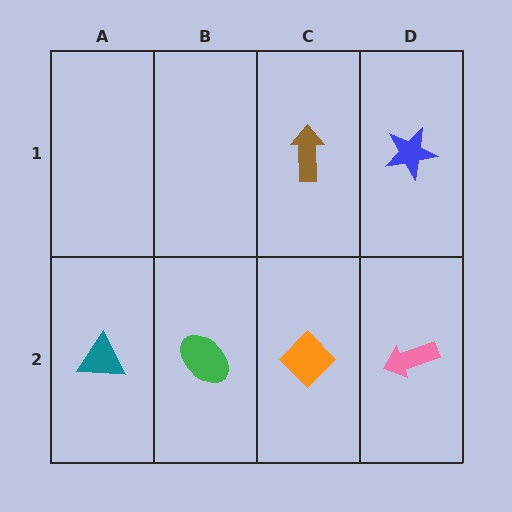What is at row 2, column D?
A pink arrow.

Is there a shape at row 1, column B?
No, that cell is empty.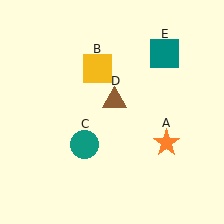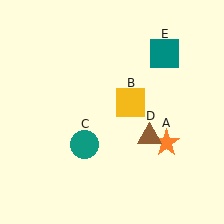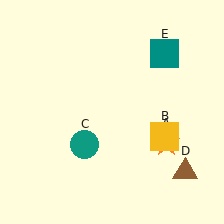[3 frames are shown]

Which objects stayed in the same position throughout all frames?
Orange star (object A) and teal circle (object C) and teal square (object E) remained stationary.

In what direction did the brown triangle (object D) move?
The brown triangle (object D) moved down and to the right.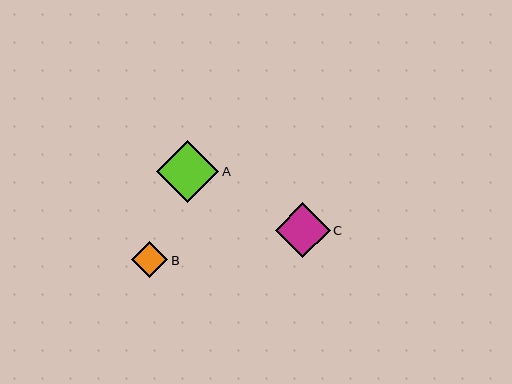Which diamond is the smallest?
Diamond B is the smallest with a size of approximately 36 pixels.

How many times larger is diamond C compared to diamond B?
Diamond C is approximately 1.5 times the size of diamond B.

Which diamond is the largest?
Diamond A is the largest with a size of approximately 62 pixels.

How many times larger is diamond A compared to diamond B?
Diamond A is approximately 1.7 times the size of diamond B.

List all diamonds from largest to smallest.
From largest to smallest: A, C, B.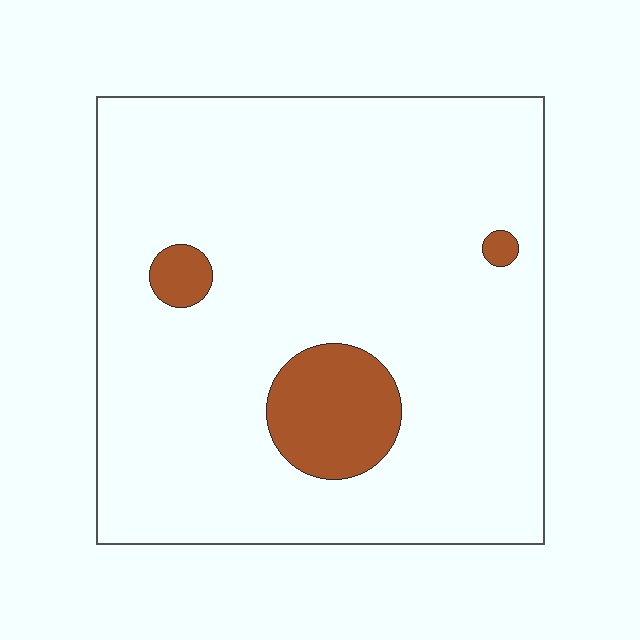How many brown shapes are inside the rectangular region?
3.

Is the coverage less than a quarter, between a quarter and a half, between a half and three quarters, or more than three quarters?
Less than a quarter.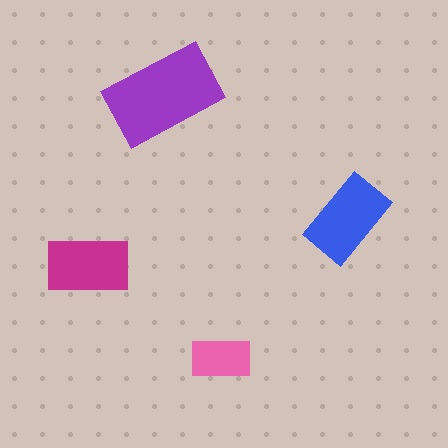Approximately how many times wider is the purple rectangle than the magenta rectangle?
About 1.5 times wider.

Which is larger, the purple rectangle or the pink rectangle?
The purple one.